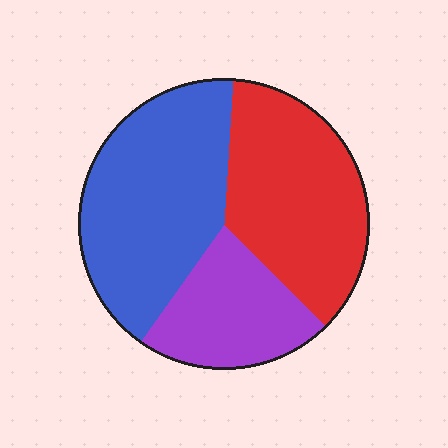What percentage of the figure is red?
Red covers around 35% of the figure.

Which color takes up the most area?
Blue, at roughly 40%.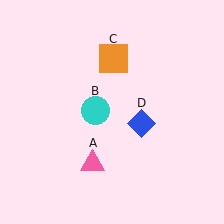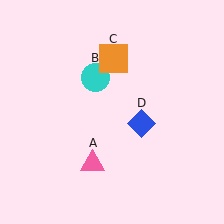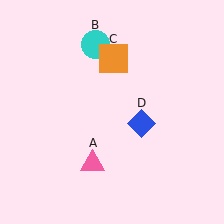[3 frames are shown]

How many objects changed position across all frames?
1 object changed position: cyan circle (object B).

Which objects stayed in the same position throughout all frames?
Pink triangle (object A) and orange square (object C) and blue diamond (object D) remained stationary.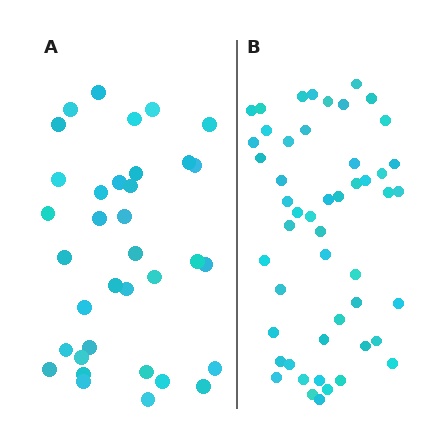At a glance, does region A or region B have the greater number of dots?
Region B (the right region) has more dots.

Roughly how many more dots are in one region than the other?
Region B has approximately 15 more dots than region A.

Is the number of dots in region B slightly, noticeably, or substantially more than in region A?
Region B has noticeably more, but not dramatically so. The ratio is roughly 1.4 to 1.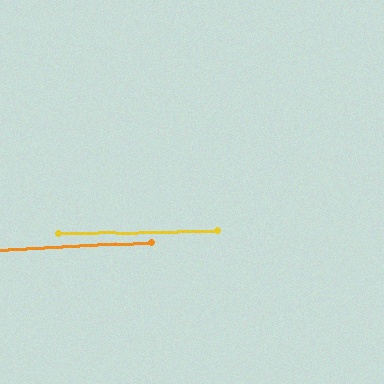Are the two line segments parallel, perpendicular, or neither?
Parallel — their directions differ by only 1.5°.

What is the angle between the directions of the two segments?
Approximately 2 degrees.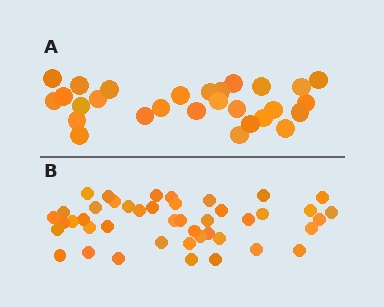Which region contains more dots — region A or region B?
Region B (the bottom region) has more dots.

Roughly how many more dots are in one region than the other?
Region B has approximately 15 more dots than region A.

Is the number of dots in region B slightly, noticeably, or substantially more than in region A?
Region B has substantially more. The ratio is roughly 1.6 to 1.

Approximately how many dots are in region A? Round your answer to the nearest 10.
About 30 dots. (The exact count is 28, which rounds to 30.)